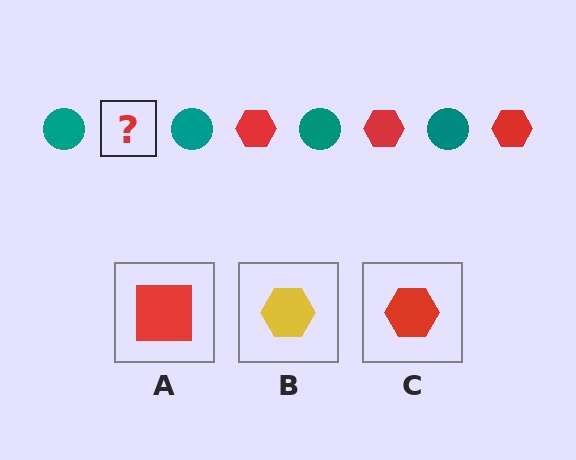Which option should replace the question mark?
Option C.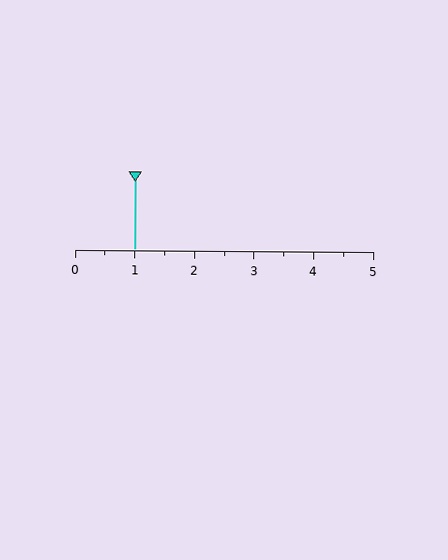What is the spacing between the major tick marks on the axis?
The major ticks are spaced 1 apart.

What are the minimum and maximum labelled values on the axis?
The axis runs from 0 to 5.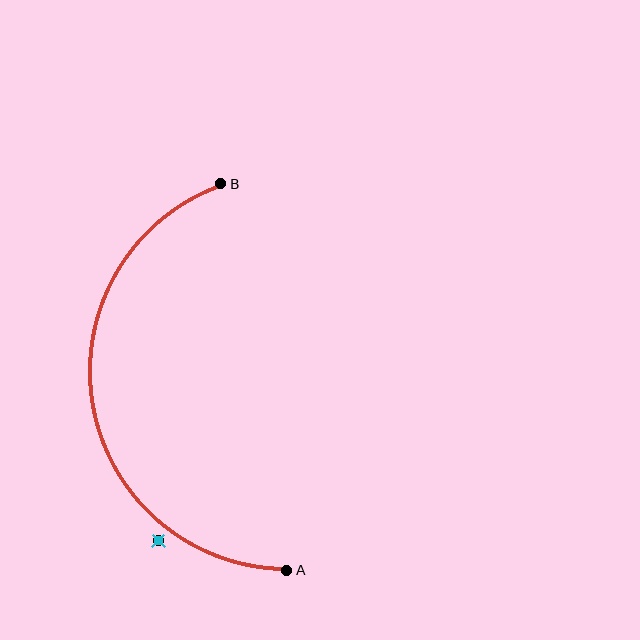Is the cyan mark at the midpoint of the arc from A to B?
No — the cyan mark does not lie on the arc at all. It sits slightly outside the curve.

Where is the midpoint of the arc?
The arc midpoint is the point on the curve farthest from the straight line joining A and B. It sits to the left of that line.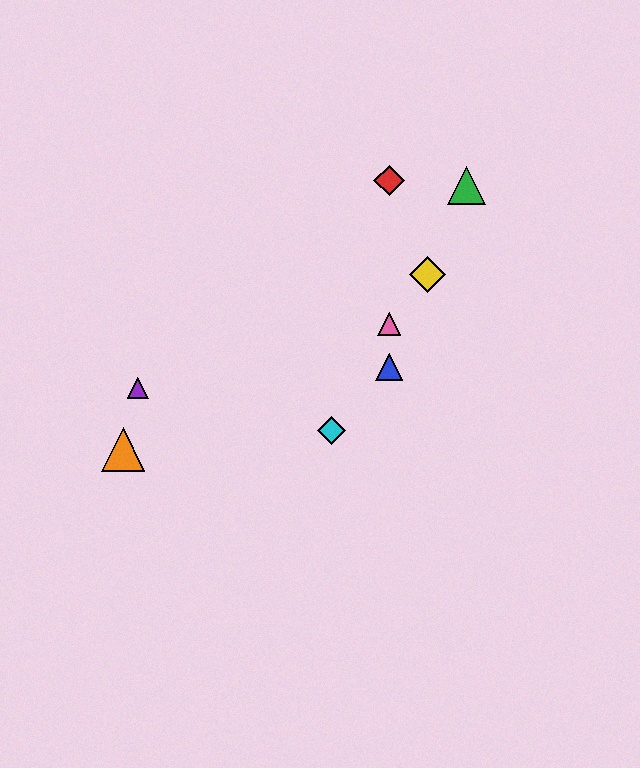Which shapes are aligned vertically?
The red diamond, the blue triangle, the pink triangle are aligned vertically.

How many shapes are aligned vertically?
3 shapes (the red diamond, the blue triangle, the pink triangle) are aligned vertically.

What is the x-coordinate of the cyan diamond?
The cyan diamond is at x≈331.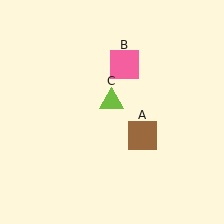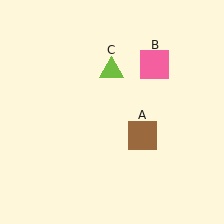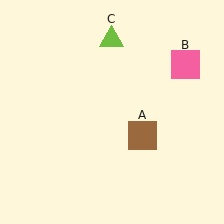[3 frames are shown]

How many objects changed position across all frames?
2 objects changed position: pink square (object B), lime triangle (object C).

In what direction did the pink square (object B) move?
The pink square (object B) moved right.